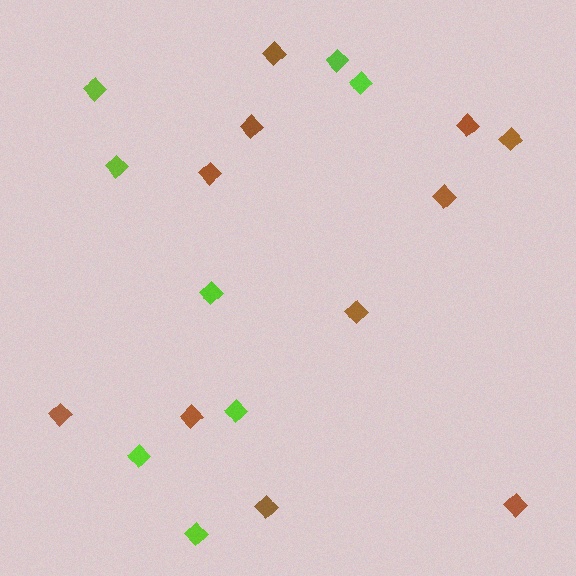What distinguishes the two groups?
There are 2 groups: one group of lime diamonds (8) and one group of brown diamonds (11).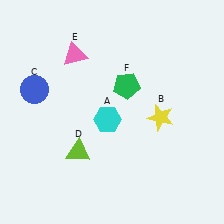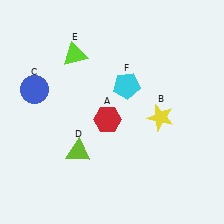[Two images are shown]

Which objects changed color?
A changed from cyan to red. E changed from pink to lime. F changed from green to cyan.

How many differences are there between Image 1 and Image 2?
There are 3 differences between the two images.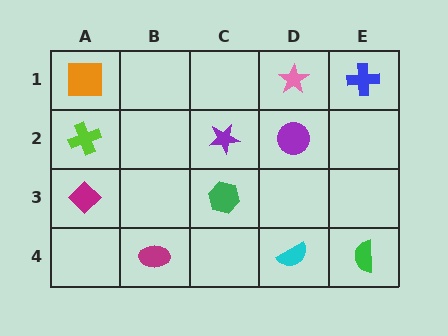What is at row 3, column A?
A magenta diamond.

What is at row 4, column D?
A cyan semicircle.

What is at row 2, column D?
A purple circle.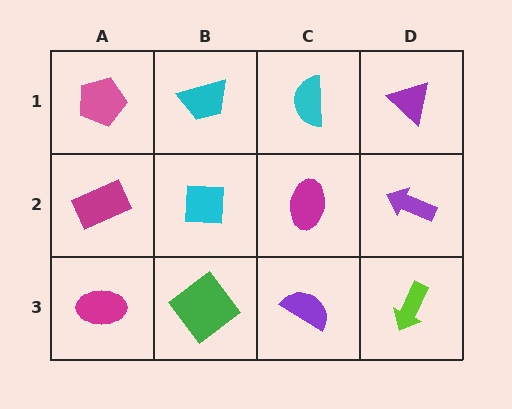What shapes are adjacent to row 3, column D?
A purple arrow (row 2, column D), a purple semicircle (row 3, column C).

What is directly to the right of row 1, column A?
A cyan trapezoid.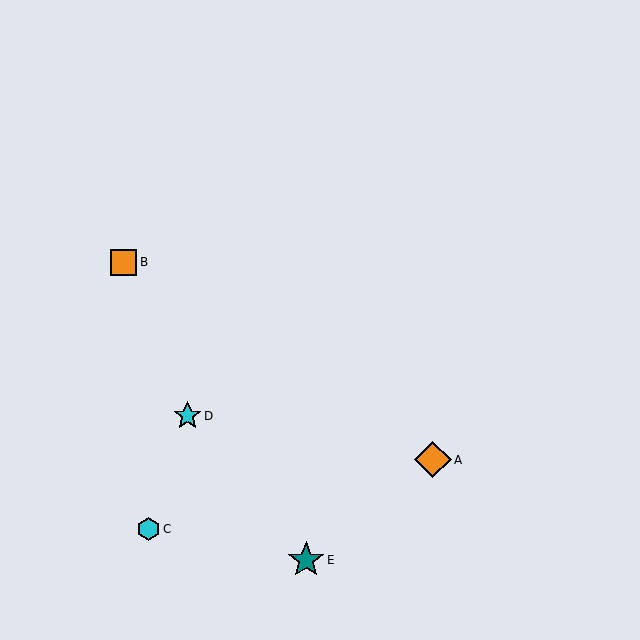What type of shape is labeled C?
Shape C is a cyan hexagon.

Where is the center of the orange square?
The center of the orange square is at (124, 262).